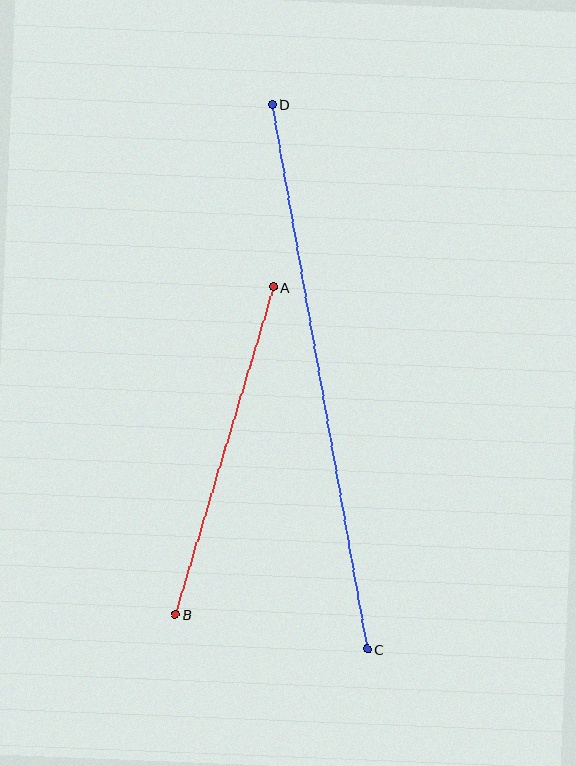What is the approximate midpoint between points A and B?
The midpoint is at approximately (224, 451) pixels.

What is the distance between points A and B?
The distance is approximately 342 pixels.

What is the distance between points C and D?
The distance is approximately 553 pixels.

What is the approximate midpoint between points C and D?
The midpoint is at approximately (320, 377) pixels.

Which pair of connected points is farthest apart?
Points C and D are farthest apart.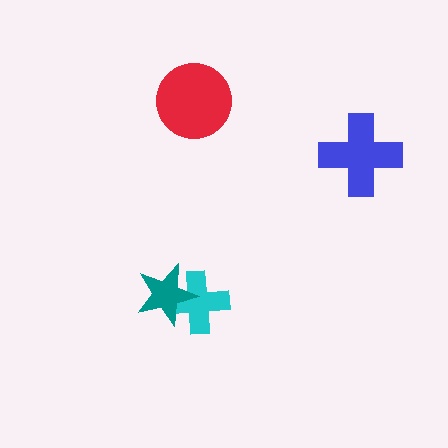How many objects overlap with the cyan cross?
1 object overlaps with the cyan cross.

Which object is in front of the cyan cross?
The teal star is in front of the cyan cross.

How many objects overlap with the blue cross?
0 objects overlap with the blue cross.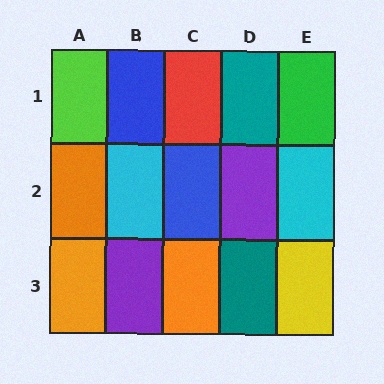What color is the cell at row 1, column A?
Lime.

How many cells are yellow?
1 cell is yellow.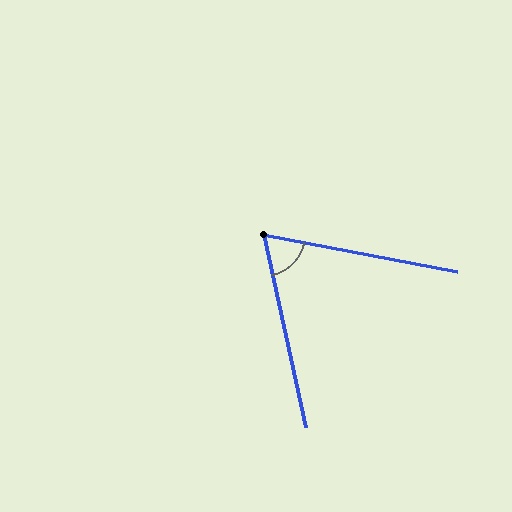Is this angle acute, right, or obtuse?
It is acute.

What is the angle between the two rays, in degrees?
Approximately 67 degrees.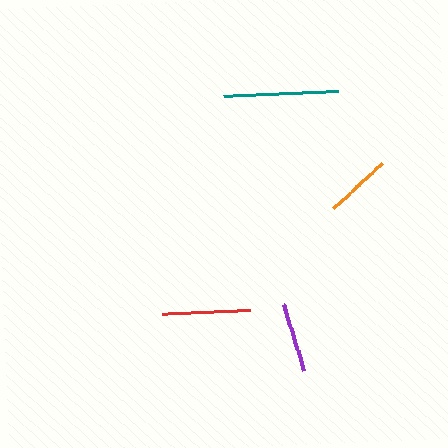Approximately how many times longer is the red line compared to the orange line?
The red line is approximately 1.3 times the length of the orange line.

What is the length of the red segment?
The red segment is approximately 88 pixels long.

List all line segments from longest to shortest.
From longest to shortest: teal, red, purple, orange.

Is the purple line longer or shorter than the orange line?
The purple line is longer than the orange line.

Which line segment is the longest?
The teal line is the longest at approximately 115 pixels.